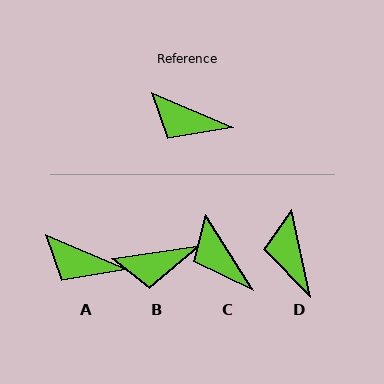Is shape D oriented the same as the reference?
No, it is off by about 54 degrees.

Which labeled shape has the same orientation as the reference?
A.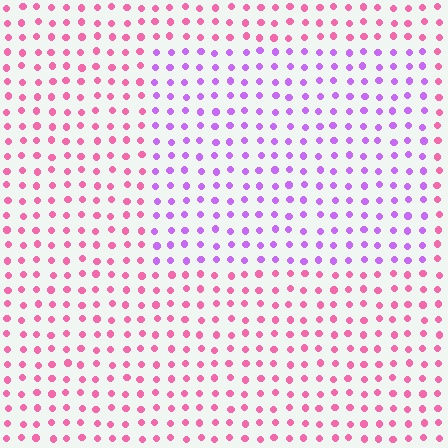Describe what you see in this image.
The image is filled with small pink elements in a uniform arrangement. A rectangle-shaped region is visible where the elements are tinted to a slightly different hue, forming a subtle color boundary.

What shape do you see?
I see a rectangle.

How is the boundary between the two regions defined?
The boundary is defined purely by a slight shift in hue (about 50 degrees). Spacing, size, and orientation are identical on both sides.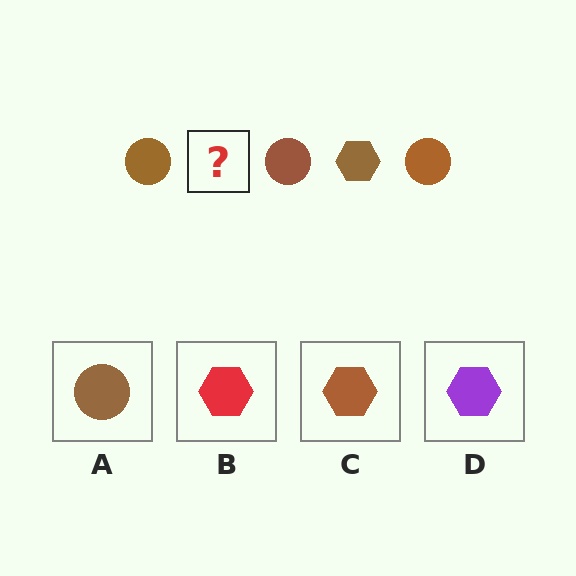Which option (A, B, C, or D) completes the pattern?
C.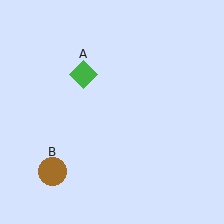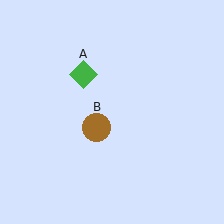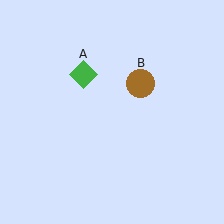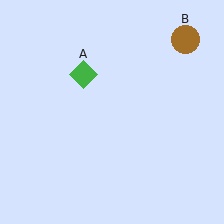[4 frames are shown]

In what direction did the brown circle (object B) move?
The brown circle (object B) moved up and to the right.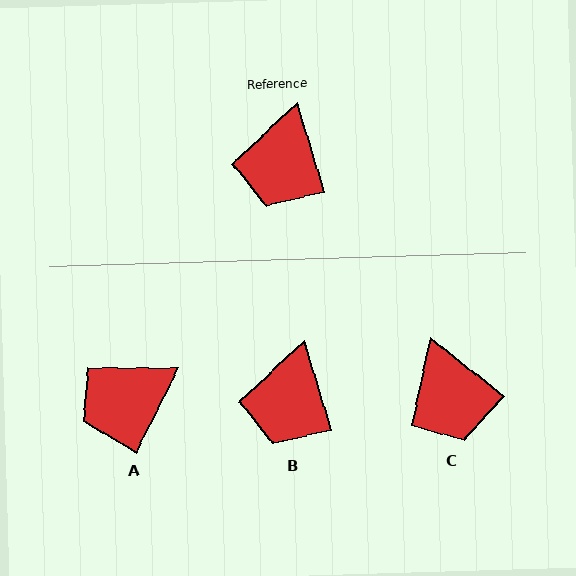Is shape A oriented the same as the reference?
No, it is off by about 44 degrees.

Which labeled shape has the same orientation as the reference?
B.